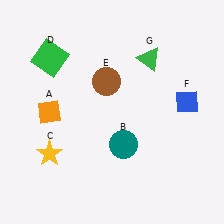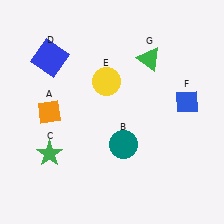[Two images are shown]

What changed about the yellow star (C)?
In Image 1, C is yellow. In Image 2, it changed to green.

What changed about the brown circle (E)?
In Image 1, E is brown. In Image 2, it changed to yellow.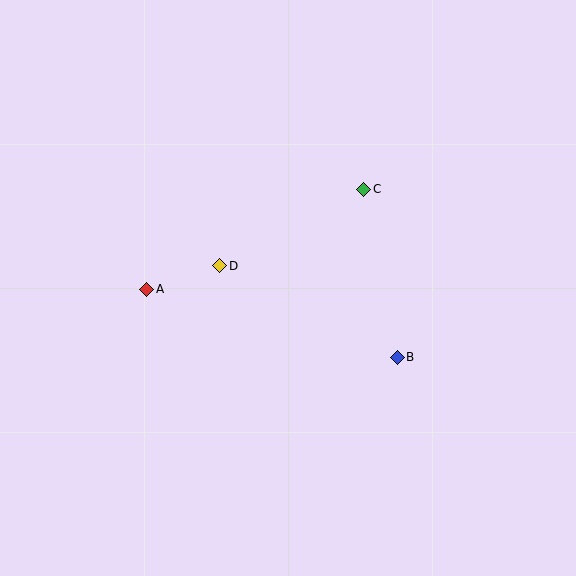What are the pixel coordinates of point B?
Point B is at (397, 357).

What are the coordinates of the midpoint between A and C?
The midpoint between A and C is at (255, 239).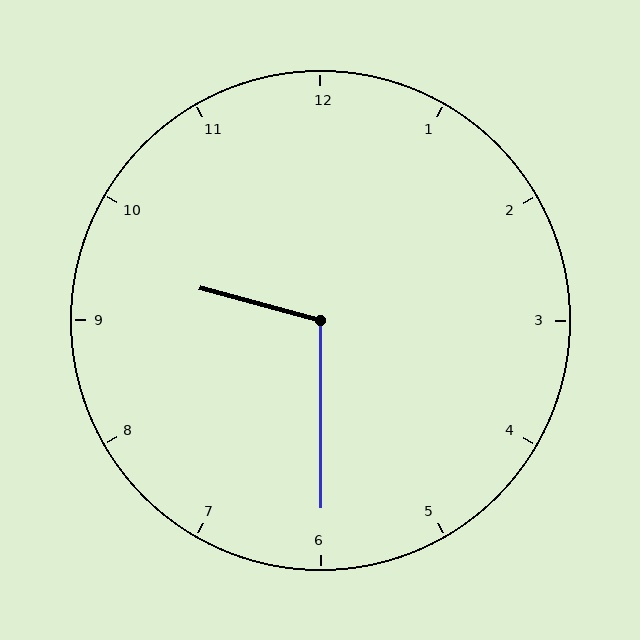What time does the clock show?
9:30.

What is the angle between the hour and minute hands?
Approximately 105 degrees.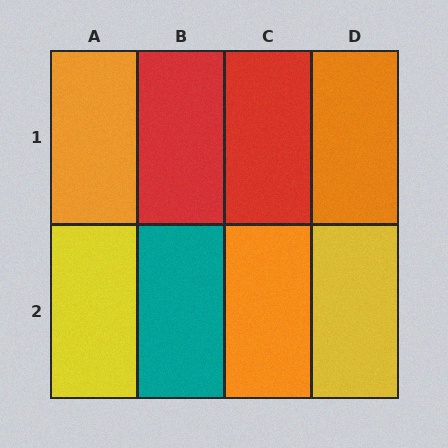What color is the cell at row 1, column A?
Orange.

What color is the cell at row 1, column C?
Red.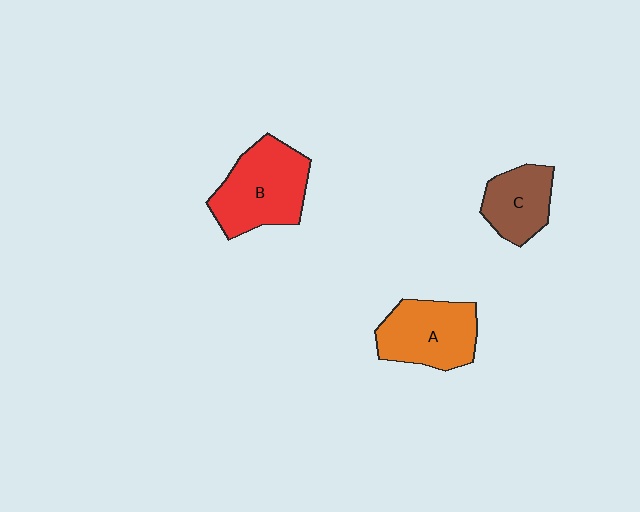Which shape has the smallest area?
Shape C (brown).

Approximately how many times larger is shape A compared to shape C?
Approximately 1.4 times.